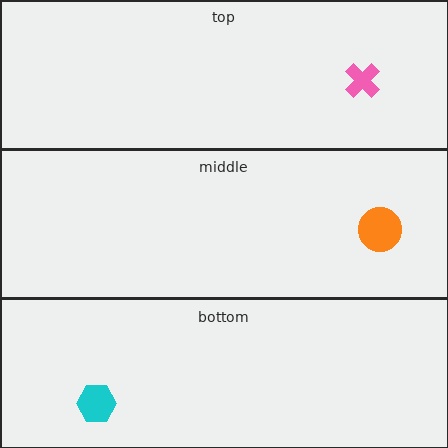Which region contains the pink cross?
The top region.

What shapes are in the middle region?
The orange circle.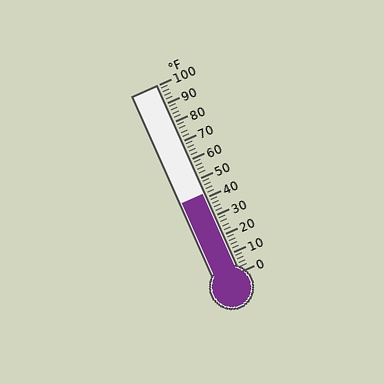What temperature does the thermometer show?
The thermometer shows approximately 42°F.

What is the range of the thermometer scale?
The thermometer scale ranges from 0°F to 100°F.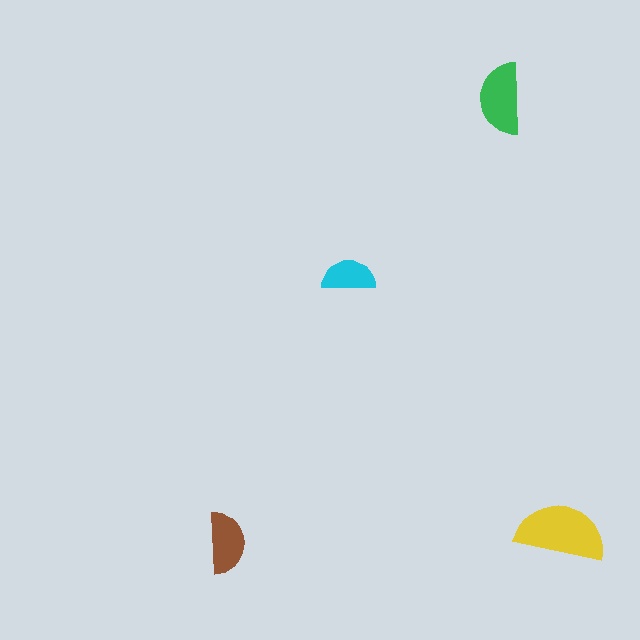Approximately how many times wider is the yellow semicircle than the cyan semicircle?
About 1.5 times wider.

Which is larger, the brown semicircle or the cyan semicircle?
The brown one.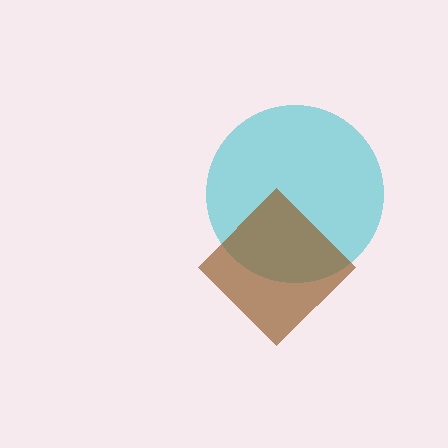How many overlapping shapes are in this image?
There are 2 overlapping shapes in the image.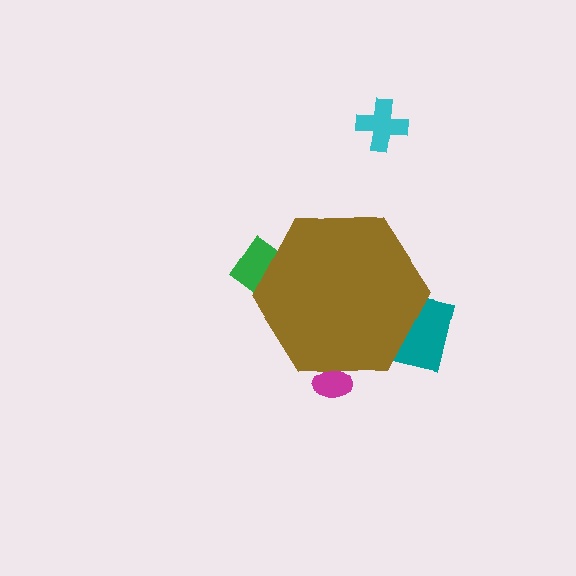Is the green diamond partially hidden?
Yes, the green diamond is partially hidden behind the brown hexagon.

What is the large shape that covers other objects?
A brown hexagon.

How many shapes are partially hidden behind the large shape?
3 shapes are partially hidden.